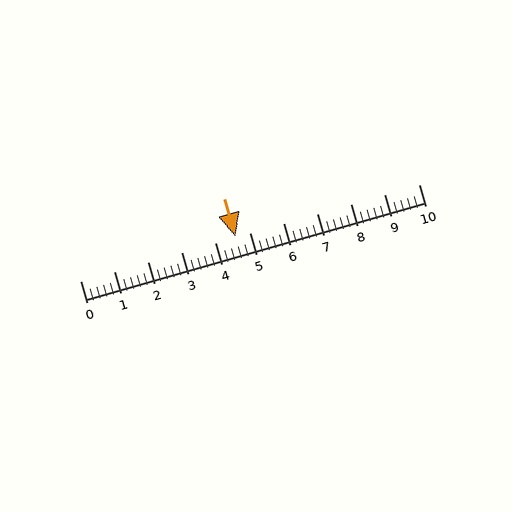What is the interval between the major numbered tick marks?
The major tick marks are spaced 1 units apart.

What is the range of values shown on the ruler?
The ruler shows values from 0 to 10.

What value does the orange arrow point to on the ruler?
The orange arrow points to approximately 4.6.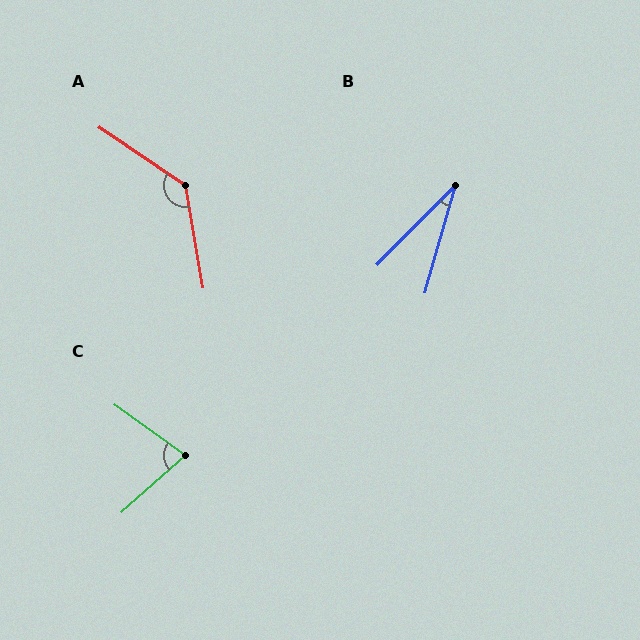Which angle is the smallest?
B, at approximately 29 degrees.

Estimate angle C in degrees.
Approximately 77 degrees.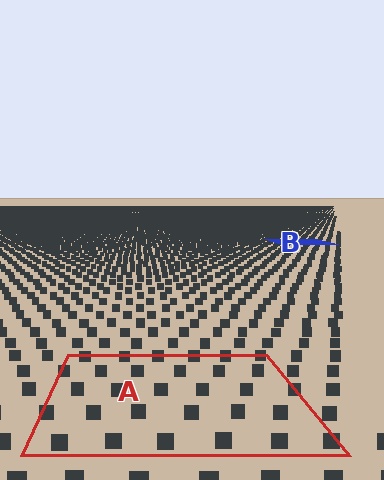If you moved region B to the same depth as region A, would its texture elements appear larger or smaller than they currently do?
They would appear larger. At a closer depth, the same texture elements are projected at a bigger on-screen size.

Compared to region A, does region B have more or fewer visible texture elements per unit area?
Region B has more texture elements per unit area — they are packed more densely because it is farther away.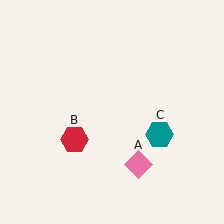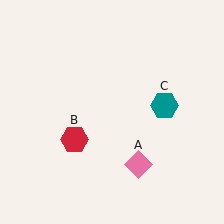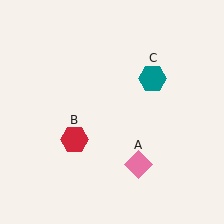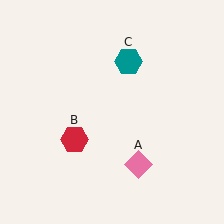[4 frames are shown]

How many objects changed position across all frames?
1 object changed position: teal hexagon (object C).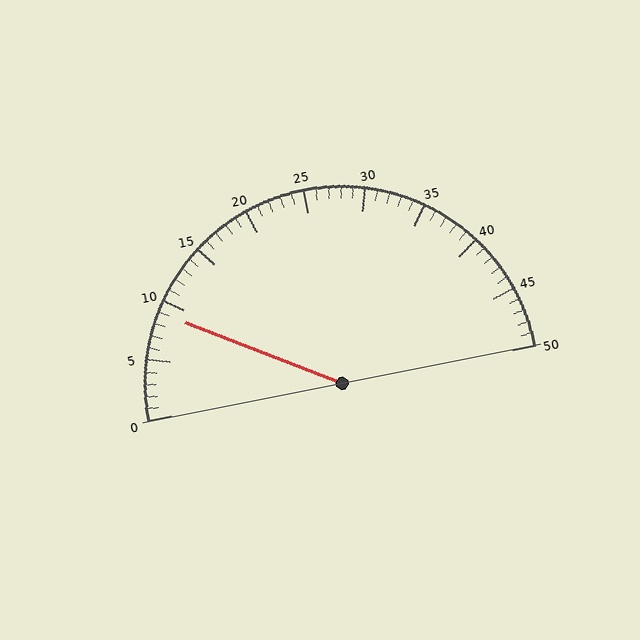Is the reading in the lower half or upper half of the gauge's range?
The reading is in the lower half of the range (0 to 50).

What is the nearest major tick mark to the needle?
The nearest major tick mark is 10.